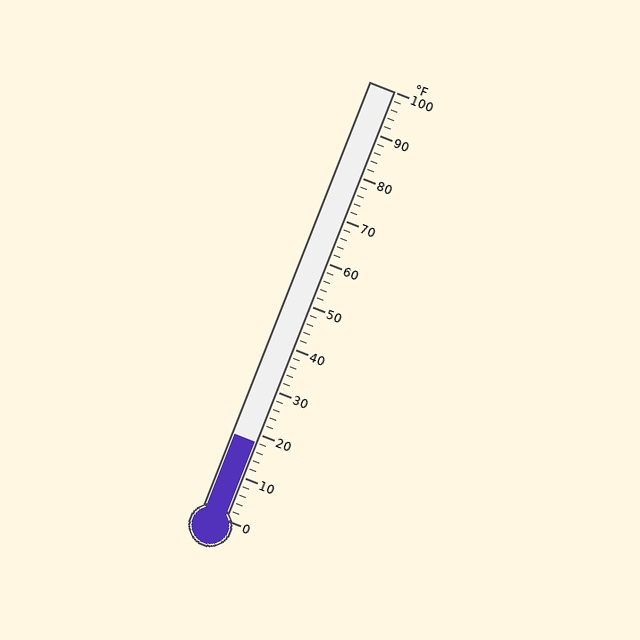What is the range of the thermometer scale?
The thermometer scale ranges from 0°F to 100°F.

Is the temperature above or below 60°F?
The temperature is below 60°F.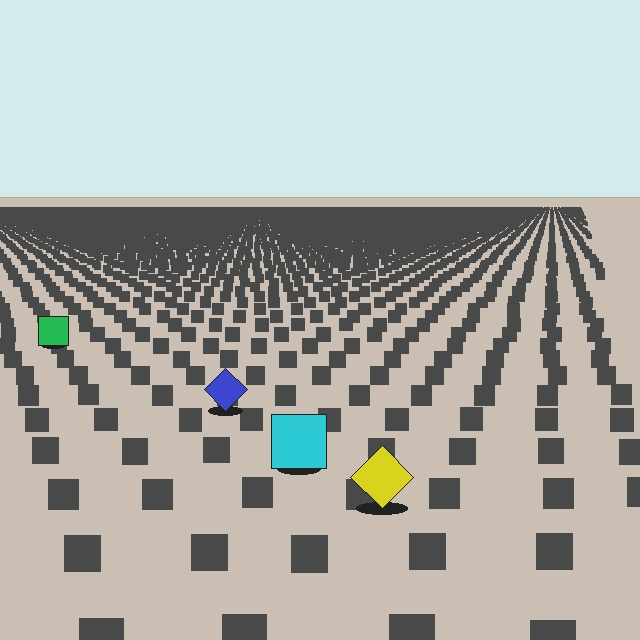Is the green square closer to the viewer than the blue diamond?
No. The blue diamond is closer — you can tell from the texture gradient: the ground texture is coarser near it.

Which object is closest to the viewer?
The yellow diamond is closest. The texture marks near it are larger and more spread out.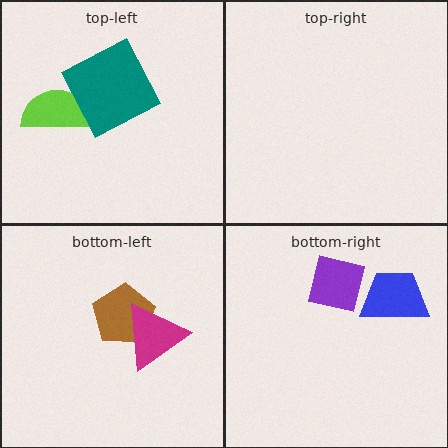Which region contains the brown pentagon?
The bottom-left region.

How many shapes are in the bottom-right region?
2.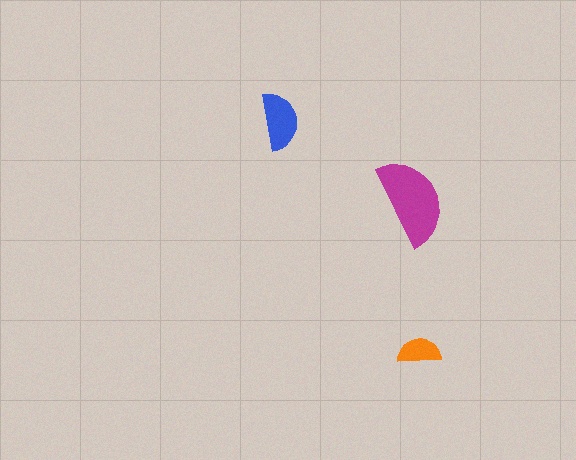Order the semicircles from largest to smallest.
the magenta one, the blue one, the orange one.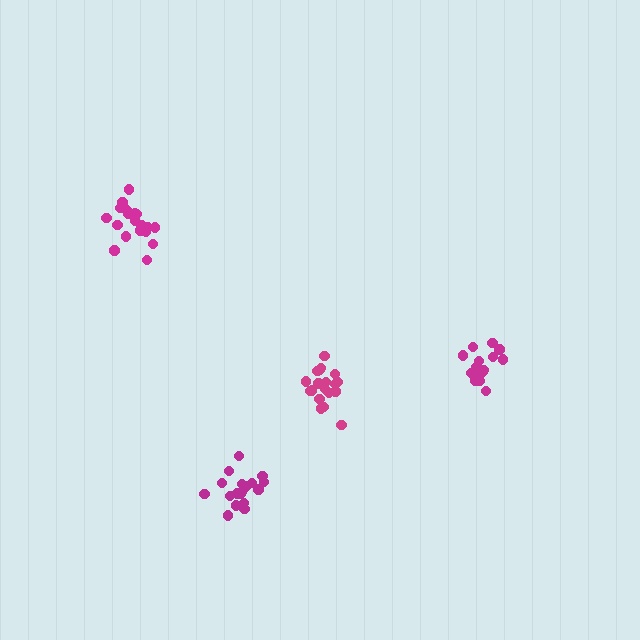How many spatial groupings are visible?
There are 4 spatial groupings.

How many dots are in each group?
Group 1: 20 dots, Group 2: 19 dots, Group 3: 17 dots, Group 4: 18 dots (74 total).